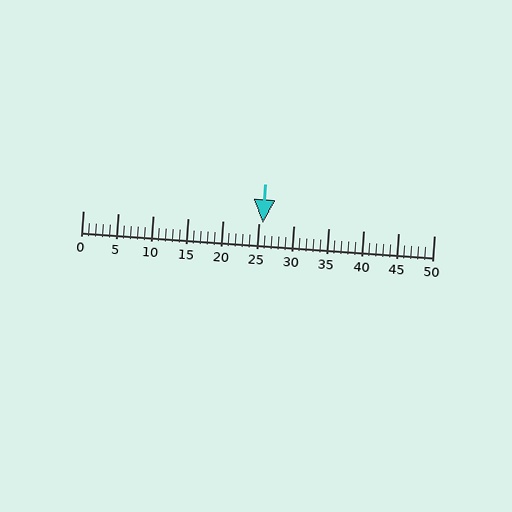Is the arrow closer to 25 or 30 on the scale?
The arrow is closer to 25.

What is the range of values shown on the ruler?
The ruler shows values from 0 to 50.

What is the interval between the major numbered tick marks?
The major tick marks are spaced 5 units apart.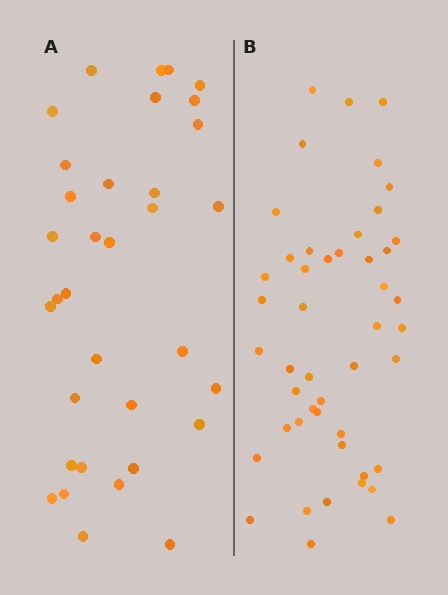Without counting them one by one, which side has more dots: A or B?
Region B (the right region) has more dots.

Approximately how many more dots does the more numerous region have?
Region B has approximately 15 more dots than region A.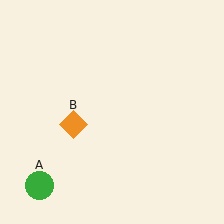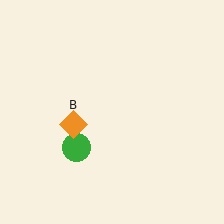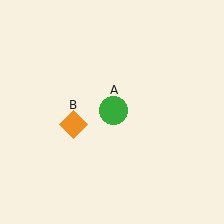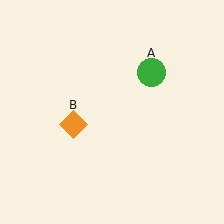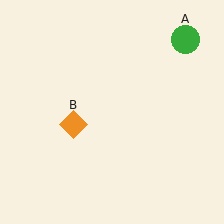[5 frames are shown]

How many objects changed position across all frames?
1 object changed position: green circle (object A).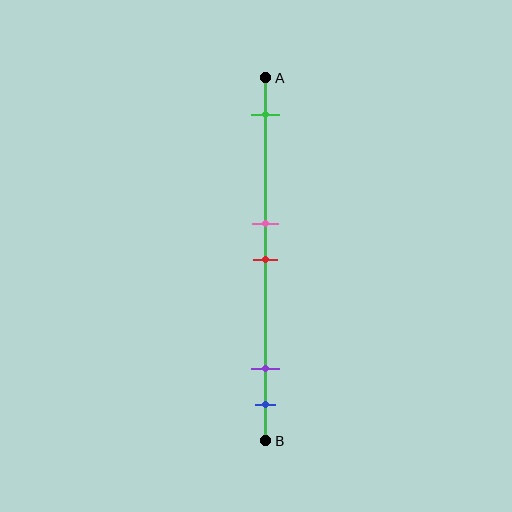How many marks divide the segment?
There are 5 marks dividing the segment.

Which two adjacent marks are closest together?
The pink and red marks are the closest adjacent pair.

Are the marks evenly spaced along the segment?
No, the marks are not evenly spaced.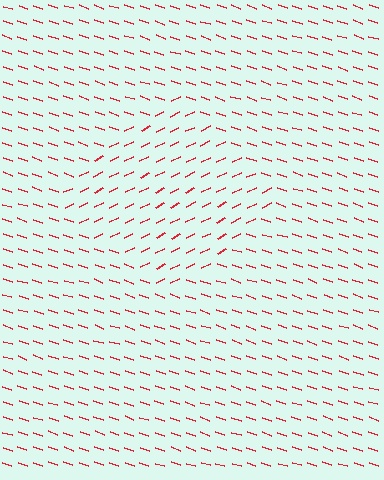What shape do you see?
I see a diamond.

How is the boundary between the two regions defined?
The boundary is defined purely by a change in line orientation (approximately 45 degrees difference). All lines are the same color and thickness.